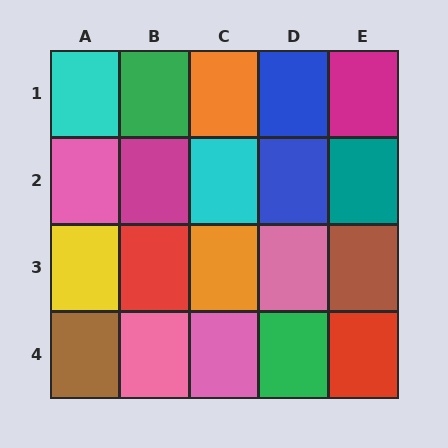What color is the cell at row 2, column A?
Pink.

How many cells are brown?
2 cells are brown.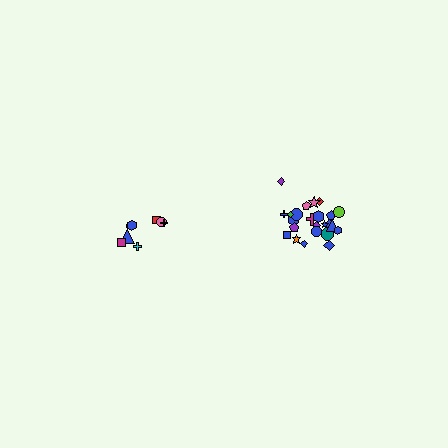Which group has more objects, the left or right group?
The right group.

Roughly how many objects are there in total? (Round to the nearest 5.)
Roughly 35 objects in total.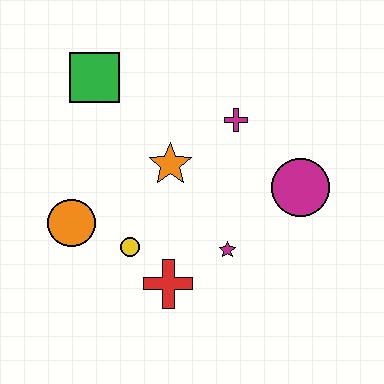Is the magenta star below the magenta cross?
Yes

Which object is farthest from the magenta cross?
The orange circle is farthest from the magenta cross.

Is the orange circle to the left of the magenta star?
Yes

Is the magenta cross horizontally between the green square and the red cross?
No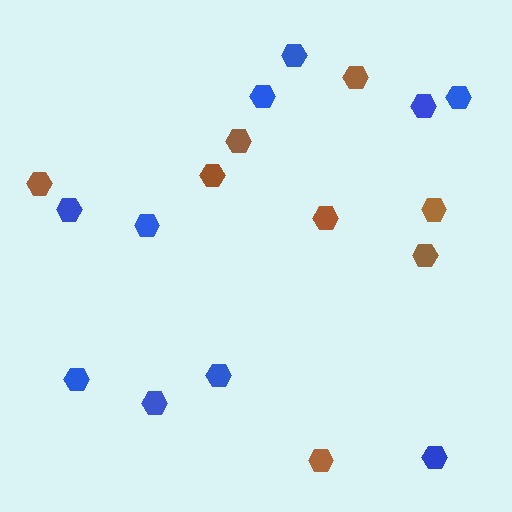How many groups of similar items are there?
There are 2 groups: one group of brown hexagons (8) and one group of blue hexagons (10).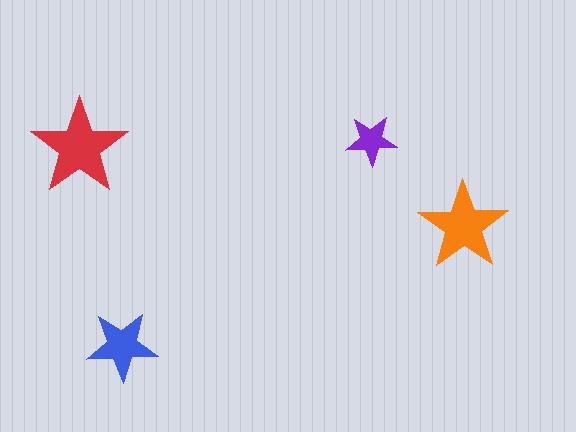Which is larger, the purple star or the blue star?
The blue one.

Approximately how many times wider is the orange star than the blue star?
About 1.5 times wider.